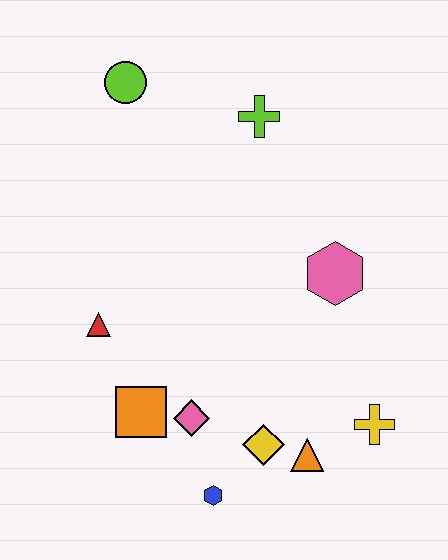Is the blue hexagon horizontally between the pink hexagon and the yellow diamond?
No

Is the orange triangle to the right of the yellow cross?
No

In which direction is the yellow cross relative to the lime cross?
The yellow cross is below the lime cross.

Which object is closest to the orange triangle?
The yellow diamond is closest to the orange triangle.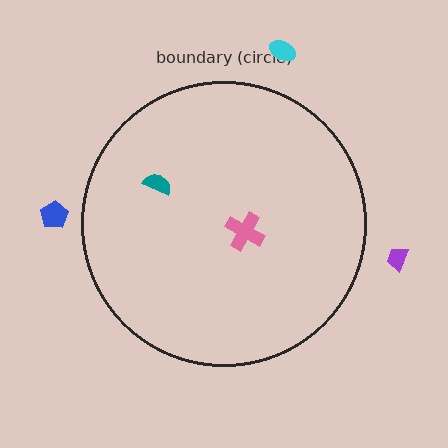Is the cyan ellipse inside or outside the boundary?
Outside.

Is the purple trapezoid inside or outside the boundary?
Outside.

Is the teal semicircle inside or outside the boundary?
Inside.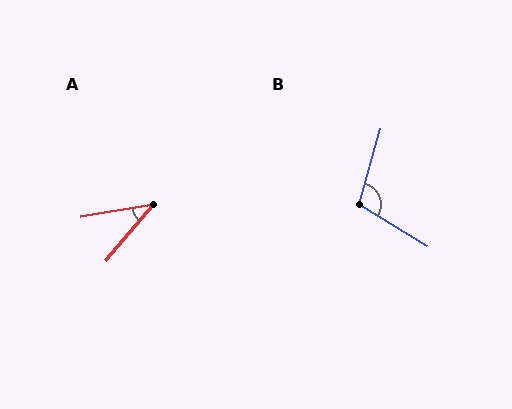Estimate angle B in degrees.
Approximately 105 degrees.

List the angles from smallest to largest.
A (40°), B (105°).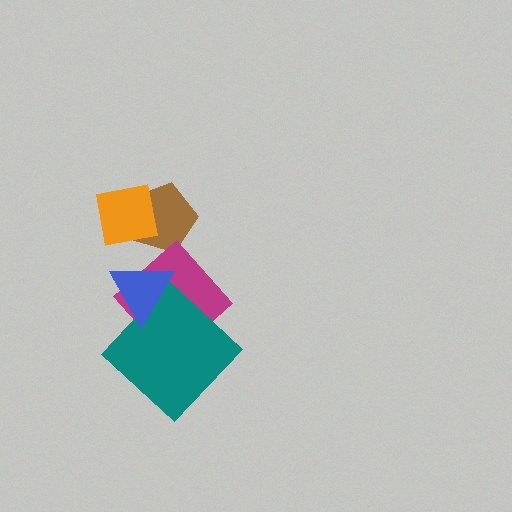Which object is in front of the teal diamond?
The blue triangle is in front of the teal diamond.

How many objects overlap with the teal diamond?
2 objects overlap with the teal diamond.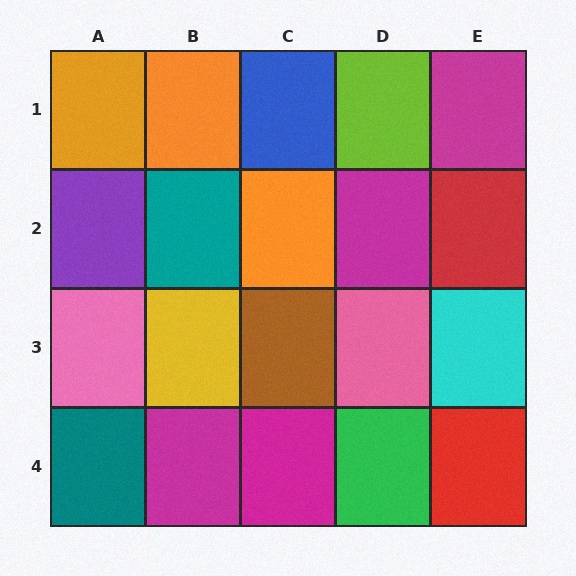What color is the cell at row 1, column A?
Orange.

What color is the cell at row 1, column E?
Magenta.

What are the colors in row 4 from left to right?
Teal, magenta, magenta, green, red.